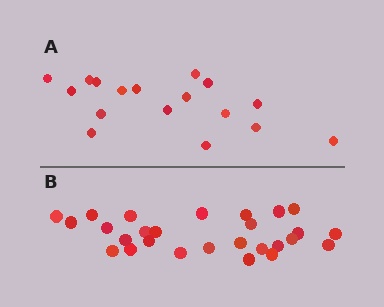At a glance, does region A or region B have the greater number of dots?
Region B (the bottom region) has more dots.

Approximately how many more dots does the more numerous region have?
Region B has roughly 10 or so more dots than region A.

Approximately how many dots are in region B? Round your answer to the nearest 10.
About 30 dots. (The exact count is 27, which rounds to 30.)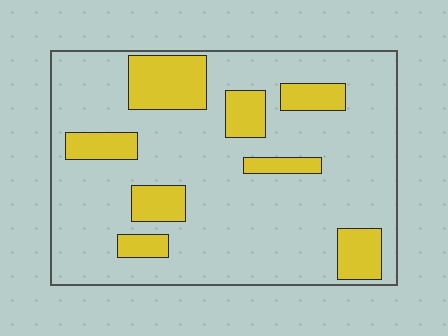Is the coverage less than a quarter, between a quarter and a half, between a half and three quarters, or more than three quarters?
Less than a quarter.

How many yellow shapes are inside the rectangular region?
8.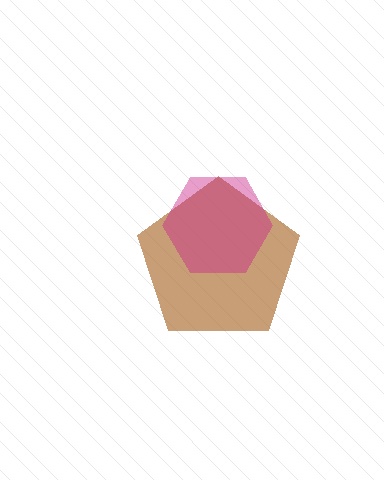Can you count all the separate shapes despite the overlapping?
Yes, there are 2 separate shapes.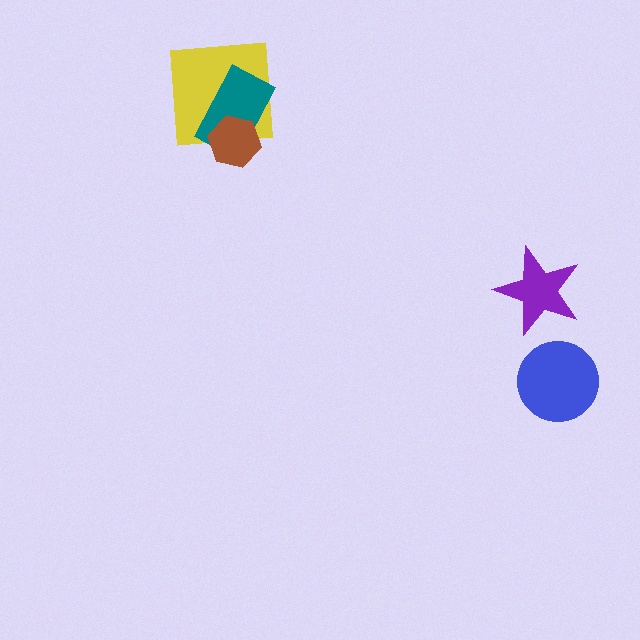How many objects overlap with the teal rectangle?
2 objects overlap with the teal rectangle.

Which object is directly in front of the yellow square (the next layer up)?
The teal rectangle is directly in front of the yellow square.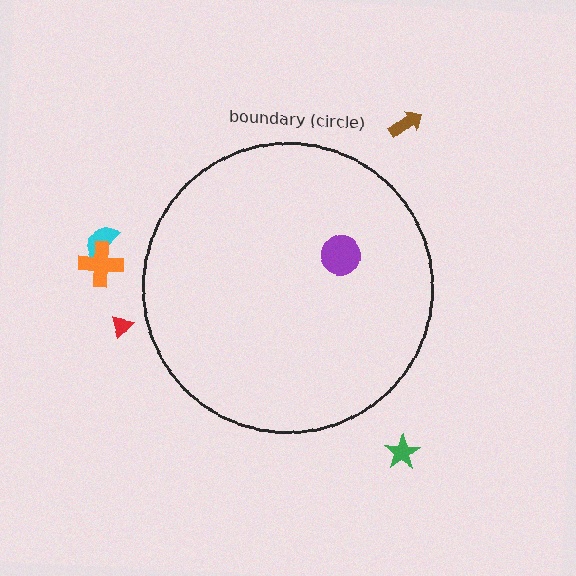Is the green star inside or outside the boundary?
Outside.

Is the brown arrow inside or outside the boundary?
Outside.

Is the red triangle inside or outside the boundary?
Outside.